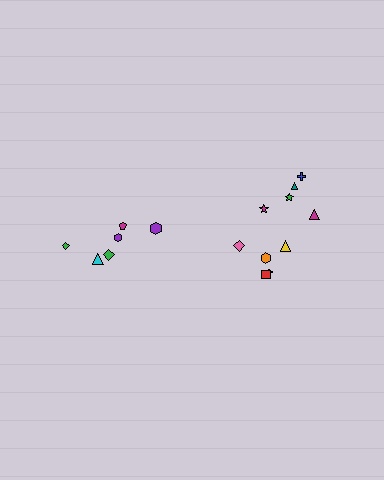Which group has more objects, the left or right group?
The right group.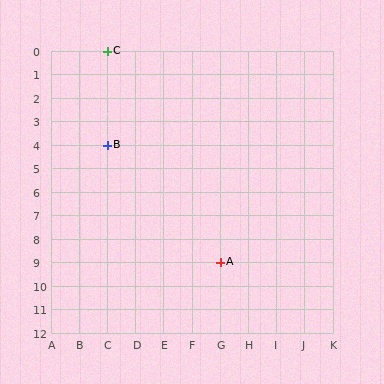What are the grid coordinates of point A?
Point A is at grid coordinates (G, 9).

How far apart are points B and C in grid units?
Points B and C are 4 rows apart.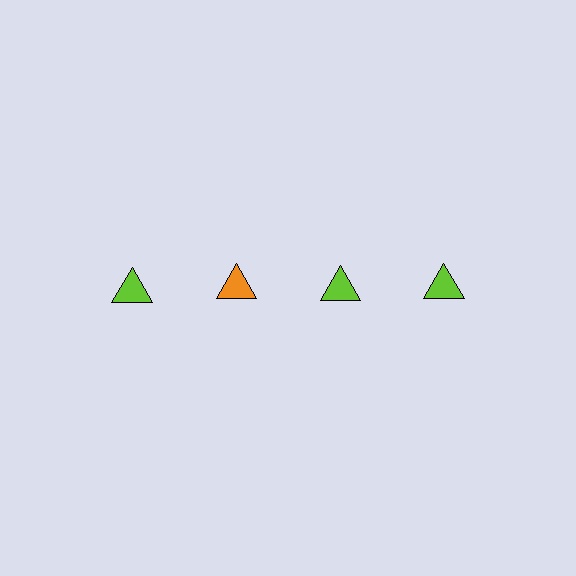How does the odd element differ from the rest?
It has a different color: orange instead of lime.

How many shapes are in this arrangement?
There are 4 shapes arranged in a grid pattern.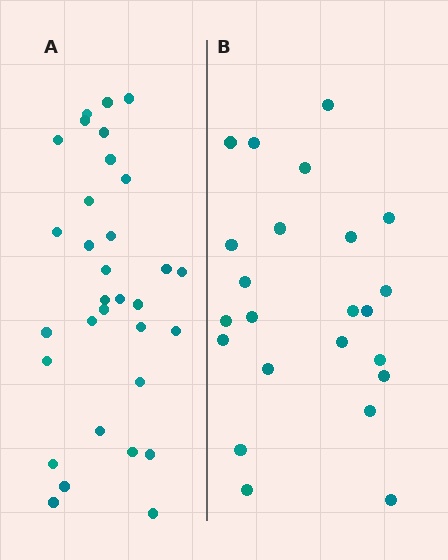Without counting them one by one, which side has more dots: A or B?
Region A (the left region) has more dots.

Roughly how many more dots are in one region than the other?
Region A has roughly 8 or so more dots than region B.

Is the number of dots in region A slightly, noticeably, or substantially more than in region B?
Region A has noticeably more, but not dramatically so. The ratio is roughly 1.4 to 1.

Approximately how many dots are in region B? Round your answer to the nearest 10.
About 20 dots. (The exact count is 23, which rounds to 20.)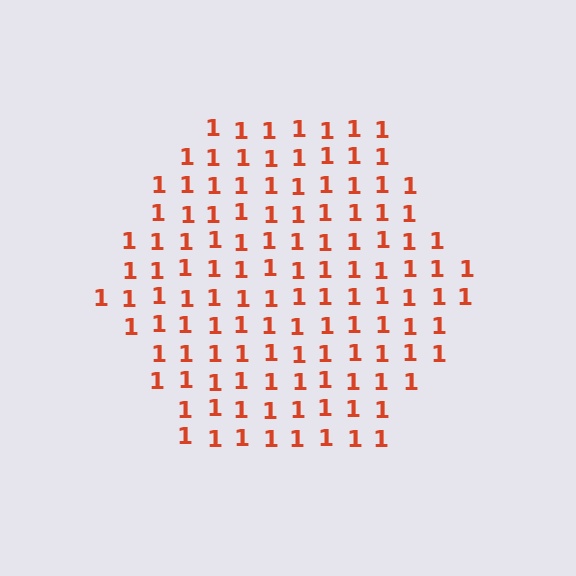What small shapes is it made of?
It is made of small digit 1's.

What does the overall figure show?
The overall figure shows a hexagon.